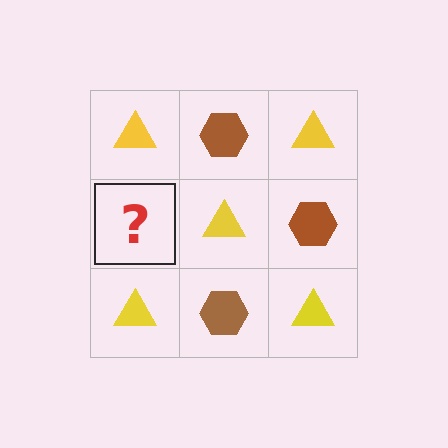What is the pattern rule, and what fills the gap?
The rule is that it alternates yellow triangle and brown hexagon in a checkerboard pattern. The gap should be filled with a brown hexagon.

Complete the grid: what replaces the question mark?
The question mark should be replaced with a brown hexagon.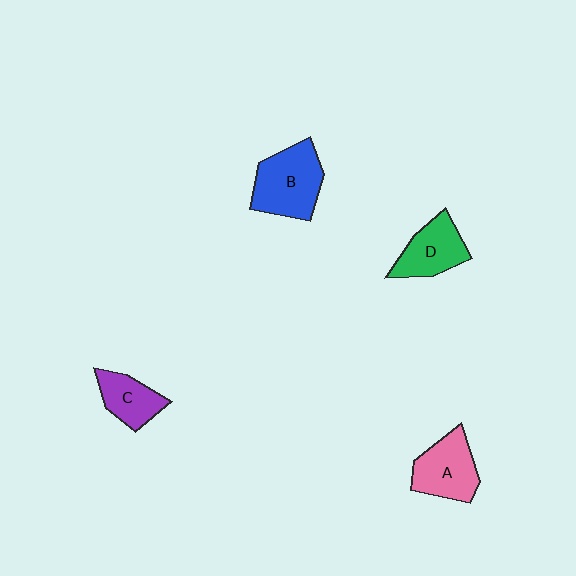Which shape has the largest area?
Shape B (blue).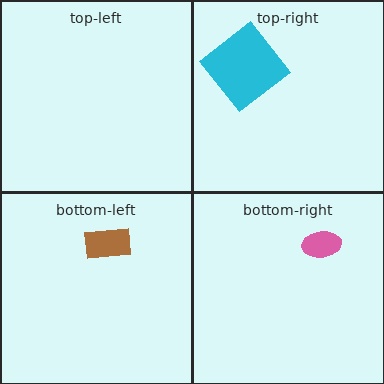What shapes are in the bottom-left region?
The brown rectangle.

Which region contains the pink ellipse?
The bottom-right region.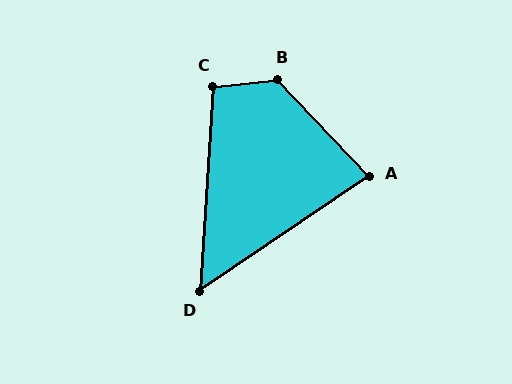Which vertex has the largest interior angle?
B, at approximately 128 degrees.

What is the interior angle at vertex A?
Approximately 81 degrees (acute).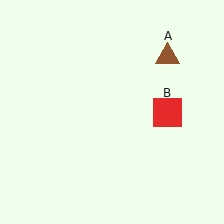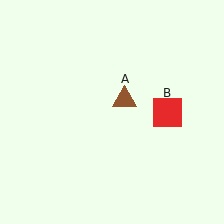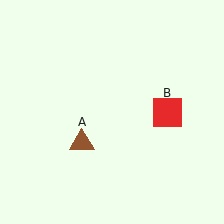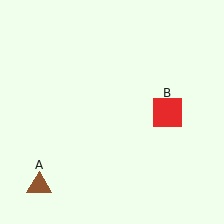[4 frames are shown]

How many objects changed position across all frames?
1 object changed position: brown triangle (object A).